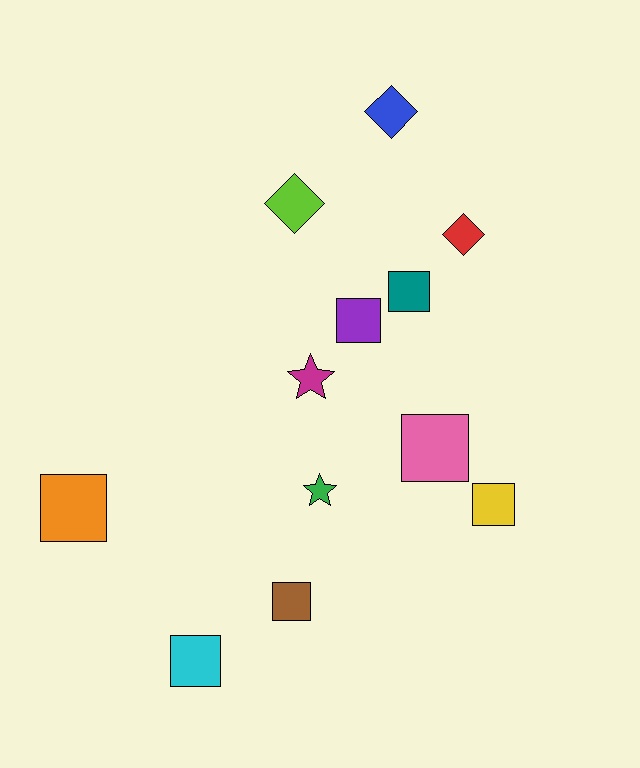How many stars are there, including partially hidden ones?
There are 2 stars.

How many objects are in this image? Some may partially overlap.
There are 12 objects.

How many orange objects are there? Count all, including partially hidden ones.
There is 1 orange object.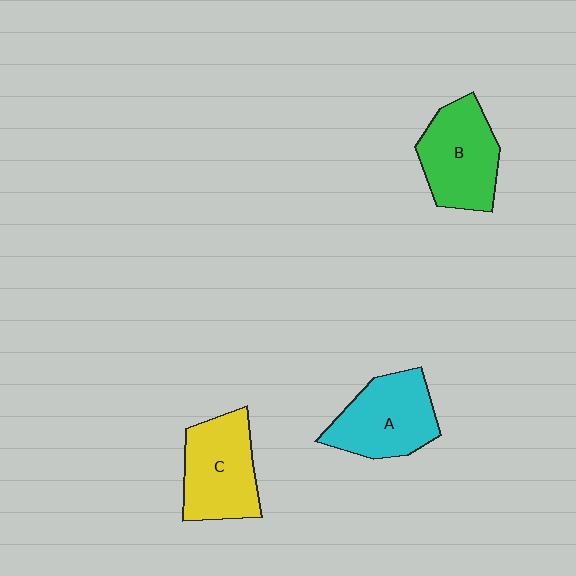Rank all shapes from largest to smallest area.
From largest to smallest: C (yellow), A (cyan), B (green).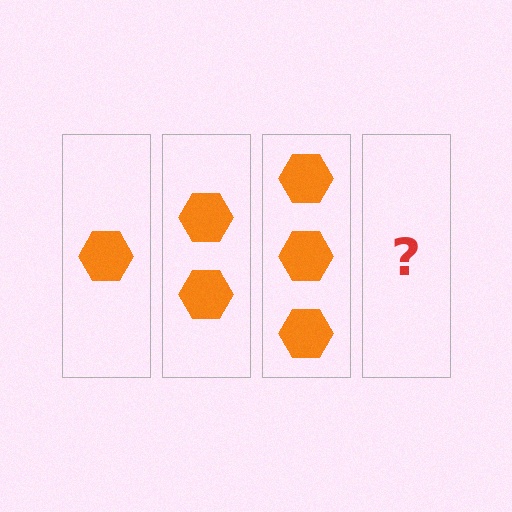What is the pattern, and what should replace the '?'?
The pattern is that each step adds one more hexagon. The '?' should be 4 hexagons.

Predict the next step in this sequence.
The next step is 4 hexagons.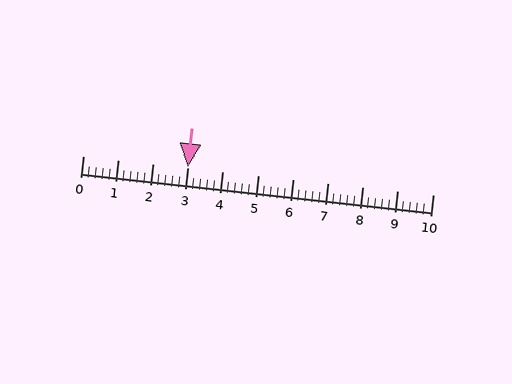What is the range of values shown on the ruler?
The ruler shows values from 0 to 10.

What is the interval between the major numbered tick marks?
The major tick marks are spaced 1 units apart.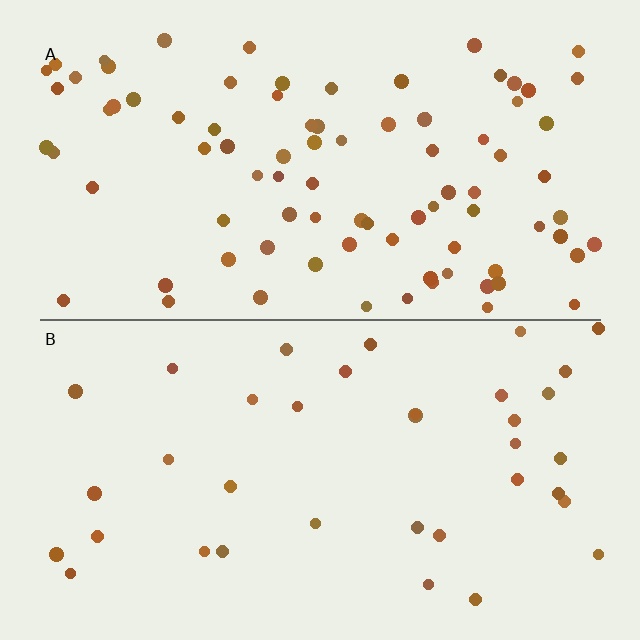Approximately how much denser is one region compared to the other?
Approximately 2.4× — region A over region B.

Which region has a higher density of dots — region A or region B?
A (the top).